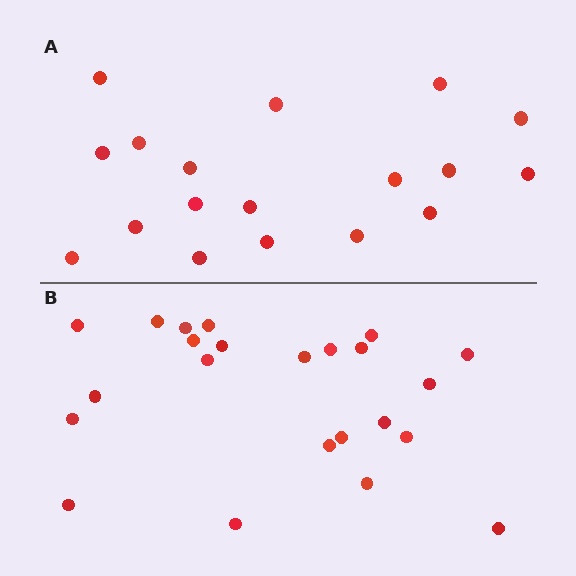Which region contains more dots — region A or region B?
Region B (the bottom region) has more dots.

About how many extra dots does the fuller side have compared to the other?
Region B has about 5 more dots than region A.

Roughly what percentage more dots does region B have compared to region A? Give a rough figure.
About 30% more.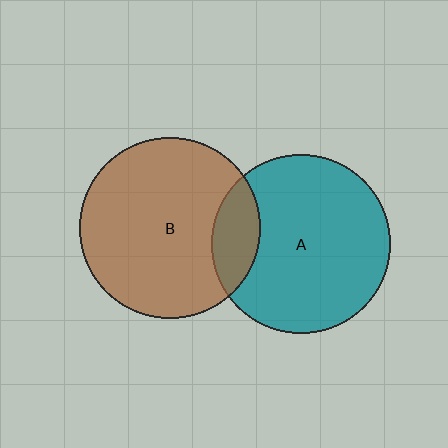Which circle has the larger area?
Circle B (brown).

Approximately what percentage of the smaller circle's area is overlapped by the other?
Approximately 15%.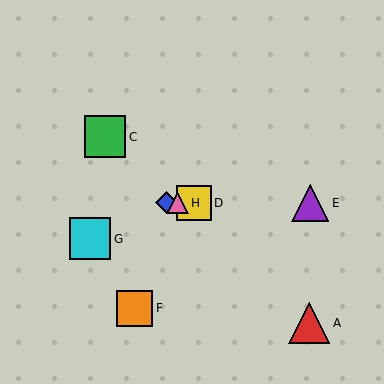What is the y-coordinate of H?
Object H is at y≈203.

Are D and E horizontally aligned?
Yes, both are at y≈203.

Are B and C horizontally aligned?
No, B is at y≈203 and C is at y≈137.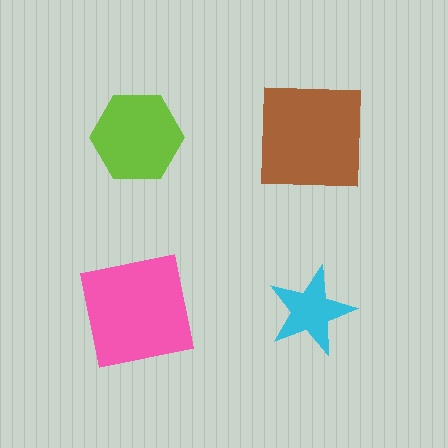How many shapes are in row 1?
2 shapes.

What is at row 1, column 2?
A brown square.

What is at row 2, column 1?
A pink square.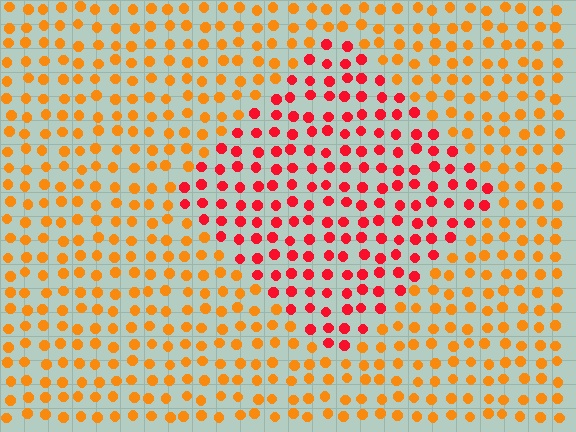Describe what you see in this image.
The image is filled with small orange elements in a uniform arrangement. A diamond-shaped region is visible where the elements are tinted to a slightly different hue, forming a subtle color boundary.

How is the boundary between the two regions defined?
The boundary is defined purely by a slight shift in hue (about 39 degrees). Spacing, size, and orientation are identical on both sides.